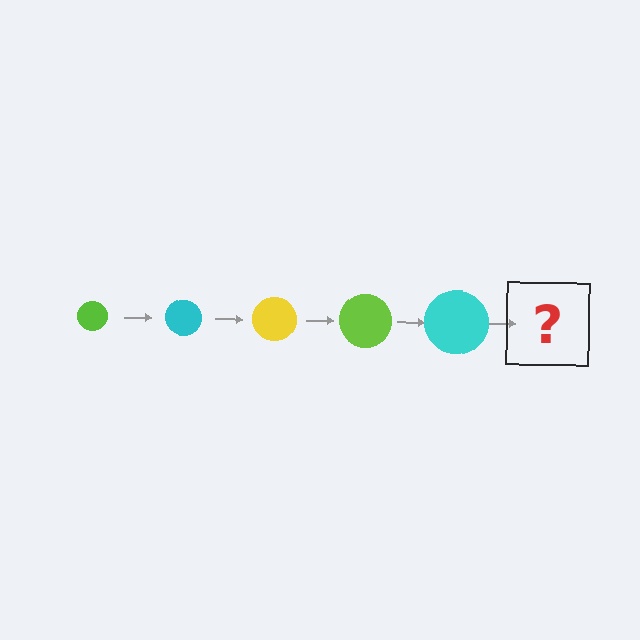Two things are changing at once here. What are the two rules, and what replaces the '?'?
The two rules are that the circle grows larger each step and the color cycles through lime, cyan, and yellow. The '?' should be a yellow circle, larger than the previous one.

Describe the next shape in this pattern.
It should be a yellow circle, larger than the previous one.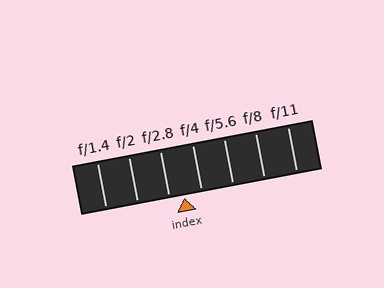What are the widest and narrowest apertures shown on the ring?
The widest aperture shown is f/1.4 and the narrowest is f/11.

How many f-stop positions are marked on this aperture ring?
There are 7 f-stop positions marked.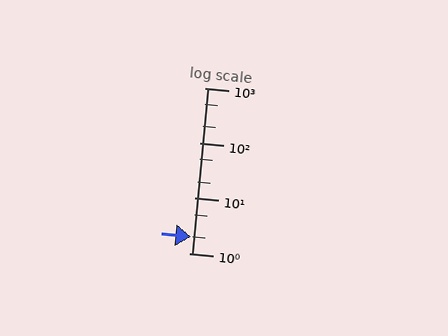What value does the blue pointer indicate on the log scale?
The pointer indicates approximately 2.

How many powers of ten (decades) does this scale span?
The scale spans 3 decades, from 1 to 1000.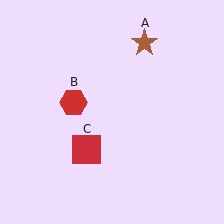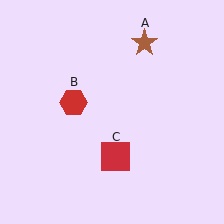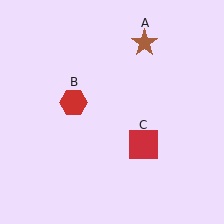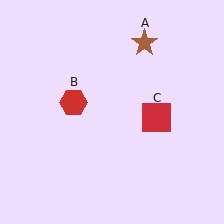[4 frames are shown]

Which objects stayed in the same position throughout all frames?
Brown star (object A) and red hexagon (object B) remained stationary.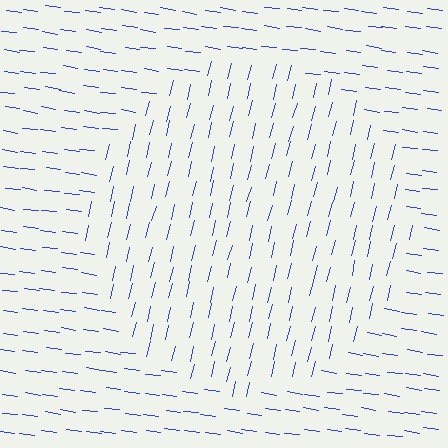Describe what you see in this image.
The image is filled with small blue line segments. A circle region in the image has lines oriented differently from the surrounding lines, creating a visible texture boundary.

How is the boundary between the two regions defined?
The boundary is defined purely by a change in line orientation (approximately 84 degrees difference). All lines are the same color and thickness.